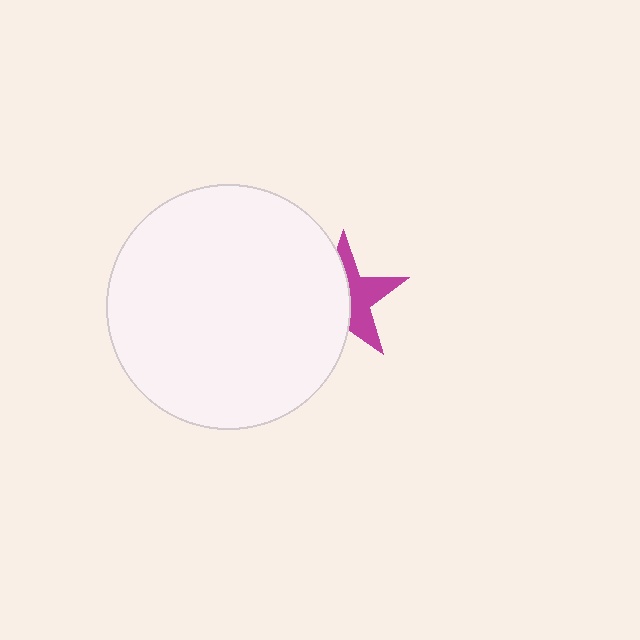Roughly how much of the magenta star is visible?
About half of it is visible (roughly 46%).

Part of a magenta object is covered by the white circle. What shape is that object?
It is a star.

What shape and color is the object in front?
The object in front is a white circle.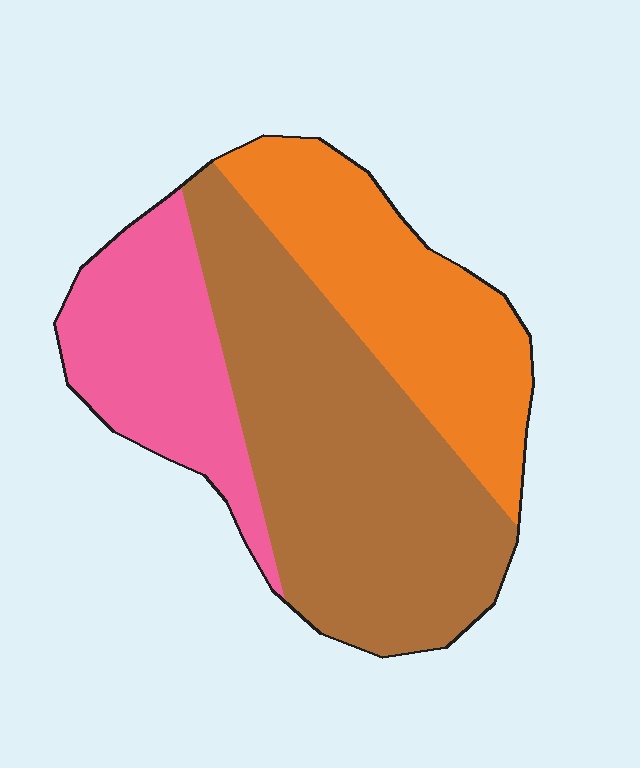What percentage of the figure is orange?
Orange covers 29% of the figure.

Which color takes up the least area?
Pink, at roughly 25%.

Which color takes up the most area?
Brown, at roughly 50%.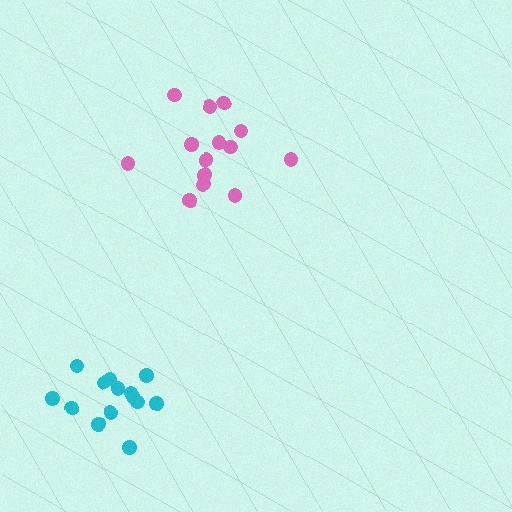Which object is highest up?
The pink cluster is topmost.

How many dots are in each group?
Group 1: 14 dots, Group 2: 14 dots (28 total).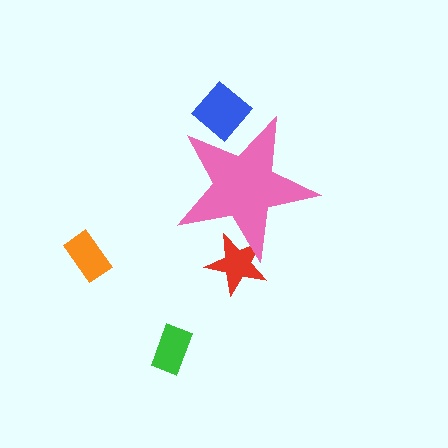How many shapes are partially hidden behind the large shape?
2 shapes are partially hidden.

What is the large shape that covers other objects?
A pink star.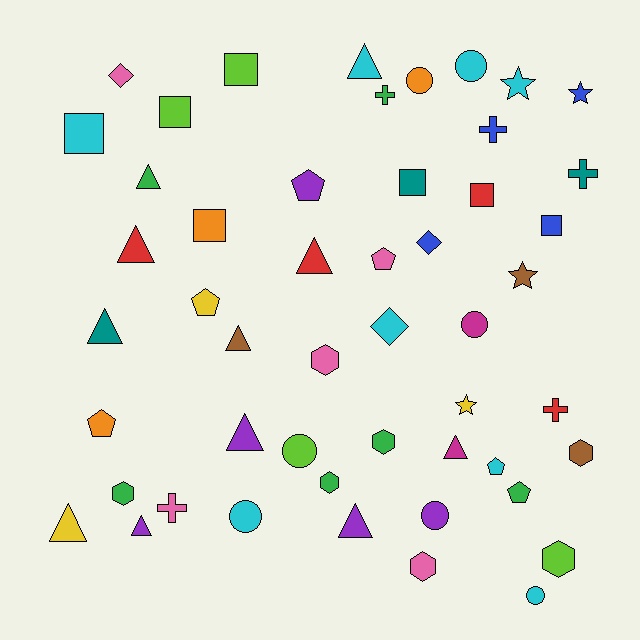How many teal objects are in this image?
There are 3 teal objects.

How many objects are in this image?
There are 50 objects.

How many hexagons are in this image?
There are 7 hexagons.